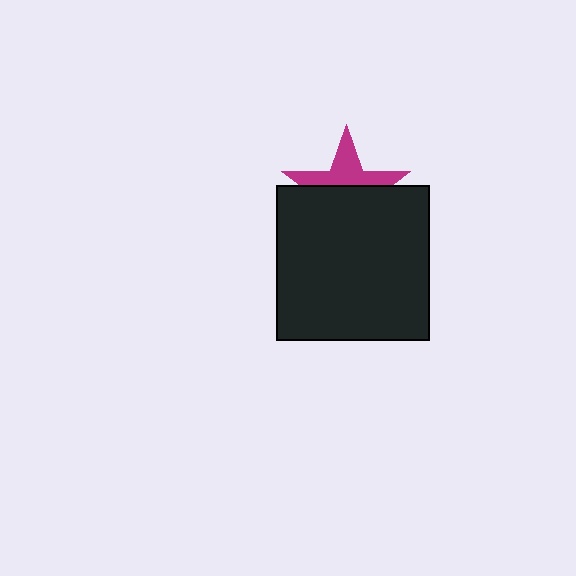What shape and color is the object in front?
The object in front is a black rectangle.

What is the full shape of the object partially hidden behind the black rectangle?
The partially hidden object is a magenta star.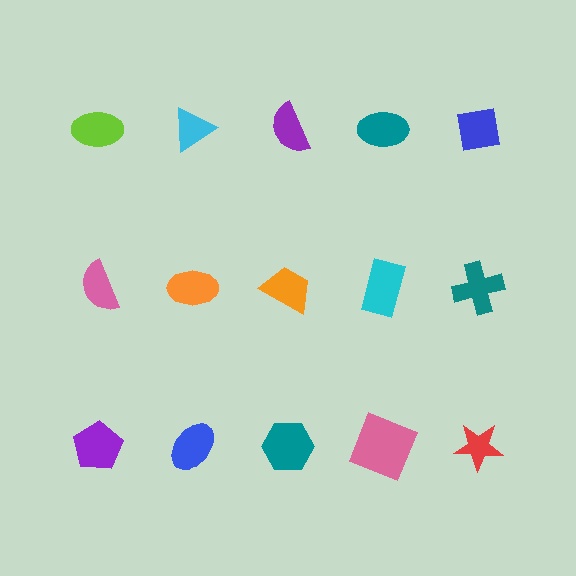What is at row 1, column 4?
A teal ellipse.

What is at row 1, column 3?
A purple semicircle.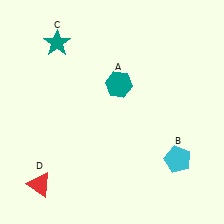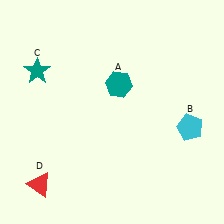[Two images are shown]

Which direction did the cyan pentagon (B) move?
The cyan pentagon (B) moved up.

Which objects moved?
The objects that moved are: the cyan pentagon (B), the teal star (C).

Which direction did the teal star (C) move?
The teal star (C) moved down.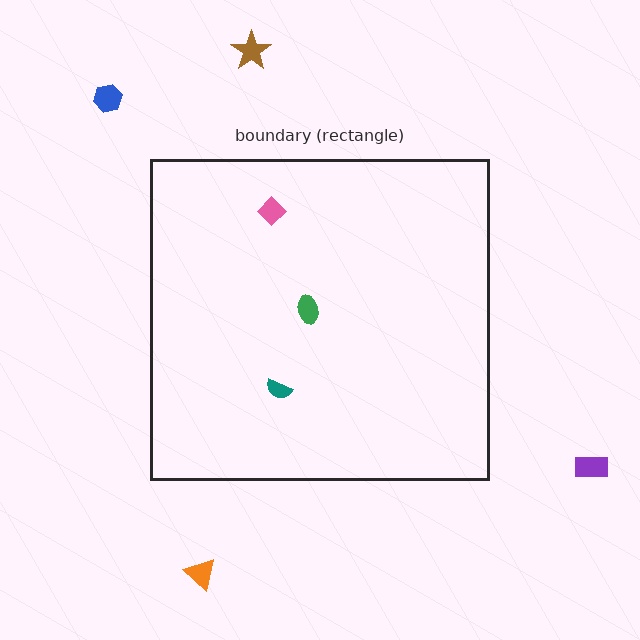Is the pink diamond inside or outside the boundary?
Inside.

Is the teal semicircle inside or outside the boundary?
Inside.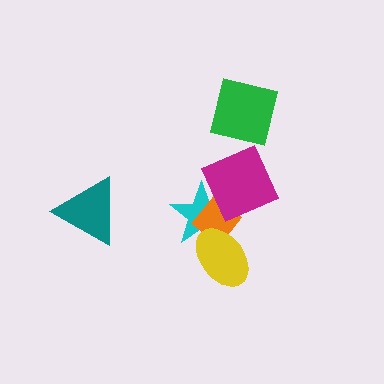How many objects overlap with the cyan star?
3 objects overlap with the cyan star.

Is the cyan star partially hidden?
Yes, it is partially covered by another shape.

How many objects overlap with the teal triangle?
0 objects overlap with the teal triangle.